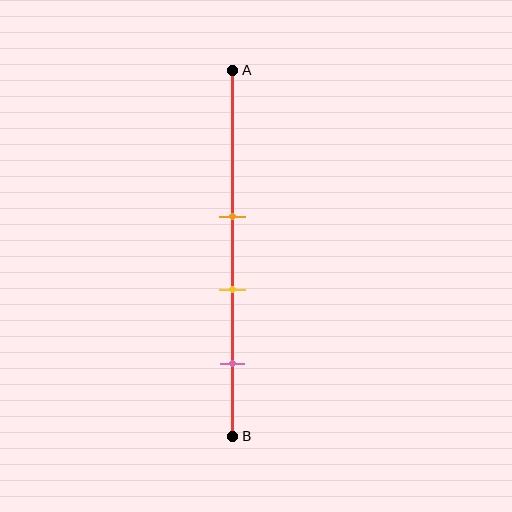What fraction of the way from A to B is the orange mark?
The orange mark is approximately 40% (0.4) of the way from A to B.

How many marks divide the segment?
There are 3 marks dividing the segment.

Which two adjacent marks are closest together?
The orange and yellow marks are the closest adjacent pair.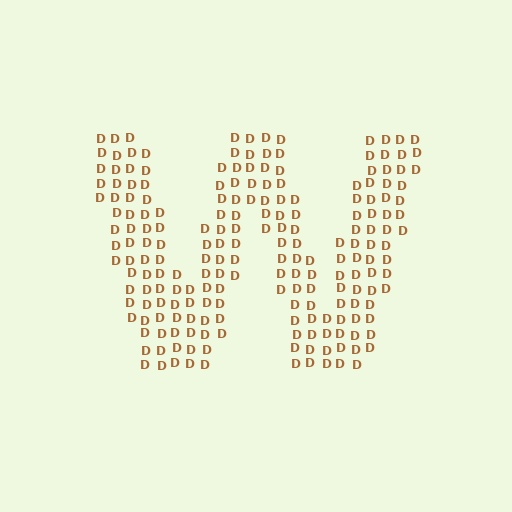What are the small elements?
The small elements are letter D's.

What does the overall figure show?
The overall figure shows the letter W.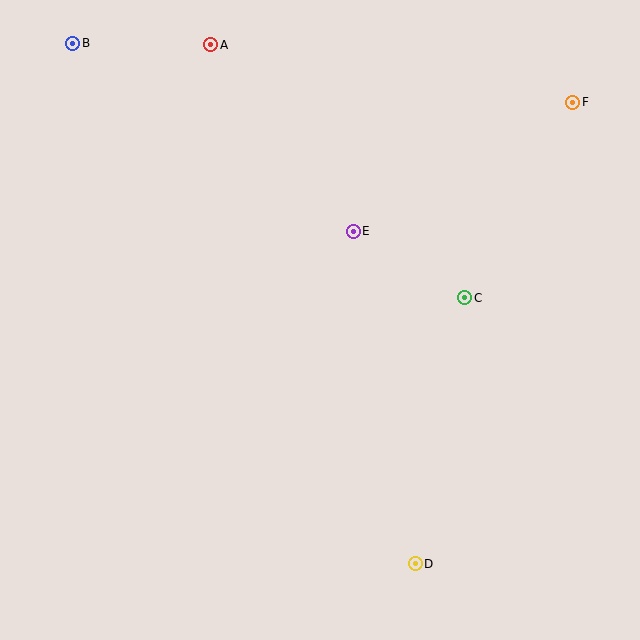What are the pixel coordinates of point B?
Point B is at (73, 43).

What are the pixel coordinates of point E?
Point E is at (353, 231).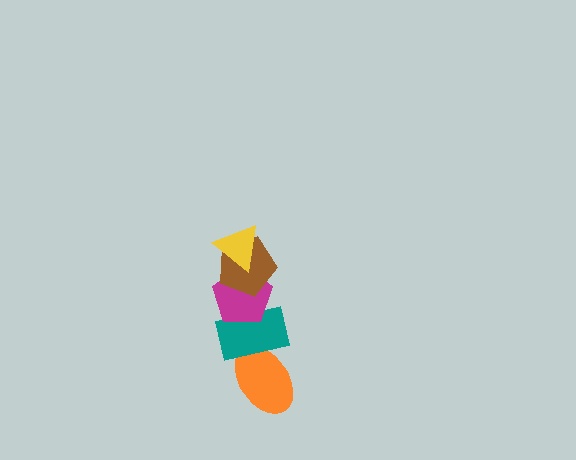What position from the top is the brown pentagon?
The brown pentagon is 2nd from the top.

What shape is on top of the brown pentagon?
The yellow triangle is on top of the brown pentagon.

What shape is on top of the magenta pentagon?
The brown pentagon is on top of the magenta pentagon.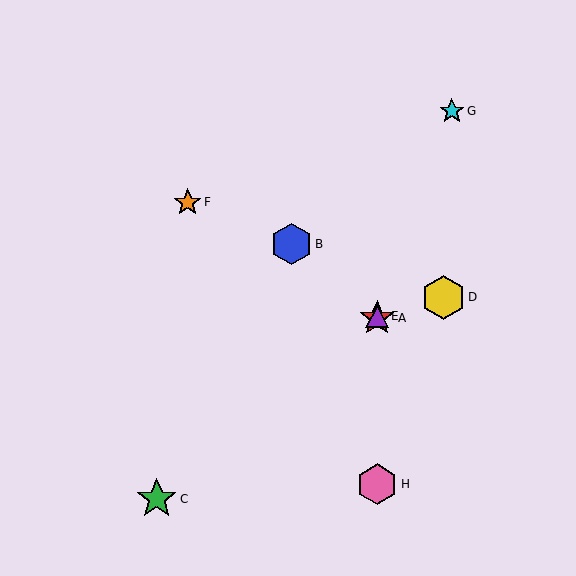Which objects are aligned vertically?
Objects A, E, H are aligned vertically.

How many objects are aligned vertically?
3 objects (A, E, H) are aligned vertically.